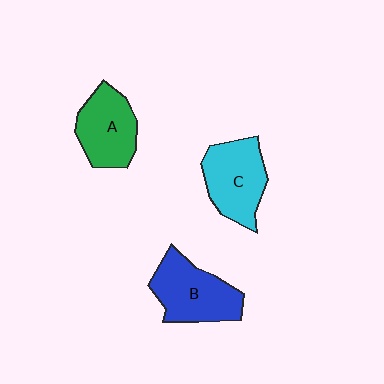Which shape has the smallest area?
Shape A (green).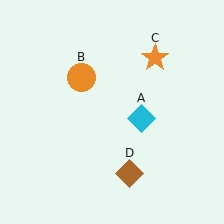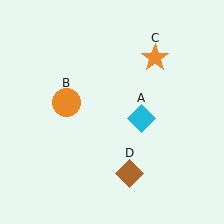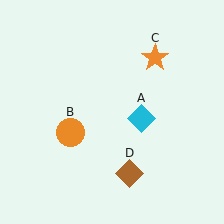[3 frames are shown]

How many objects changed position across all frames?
1 object changed position: orange circle (object B).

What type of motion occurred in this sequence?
The orange circle (object B) rotated counterclockwise around the center of the scene.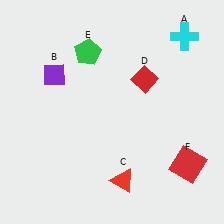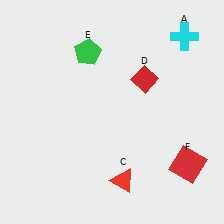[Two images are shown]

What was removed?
The purple diamond (B) was removed in Image 2.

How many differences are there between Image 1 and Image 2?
There is 1 difference between the two images.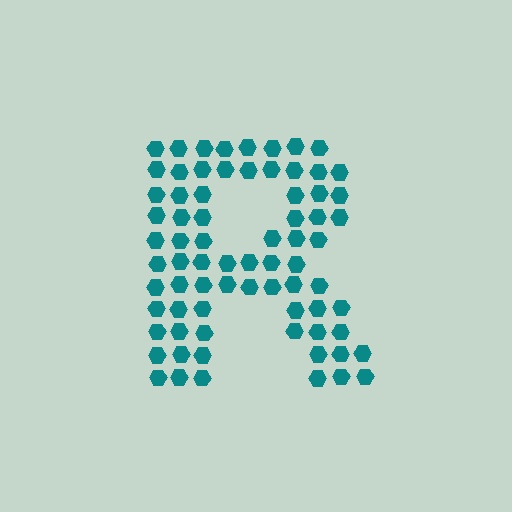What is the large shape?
The large shape is the letter R.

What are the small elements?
The small elements are hexagons.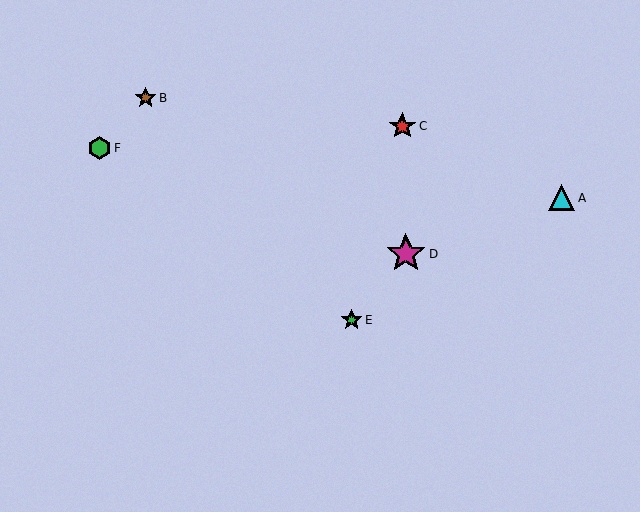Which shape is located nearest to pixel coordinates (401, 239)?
The magenta star (labeled D) at (406, 254) is nearest to that location.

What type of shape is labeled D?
Shape D is a magenta star.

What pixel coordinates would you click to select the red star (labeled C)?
Click at (402, 126) to select the red star C.